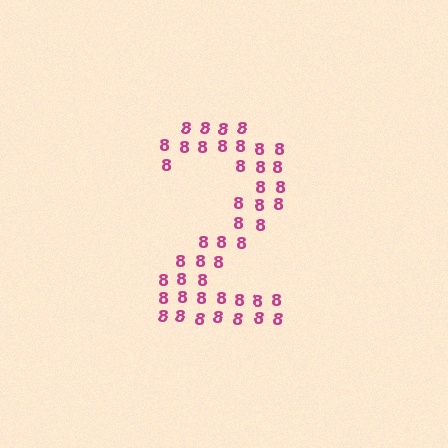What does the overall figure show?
The overall figure shows the digit 2.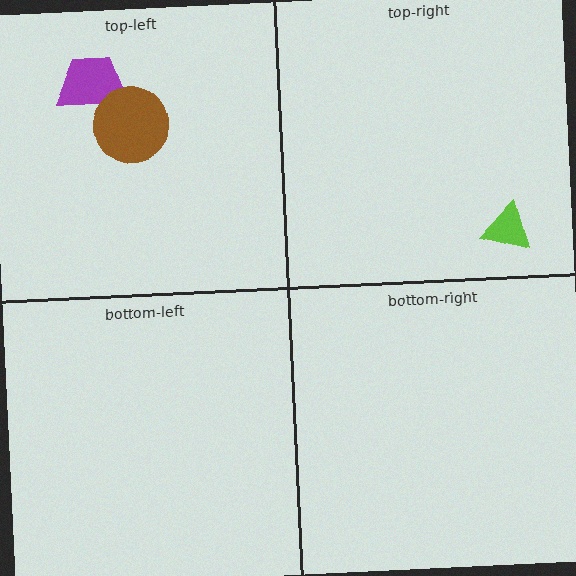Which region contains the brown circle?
The top-left region.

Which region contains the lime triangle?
The top-right region.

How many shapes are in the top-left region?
2.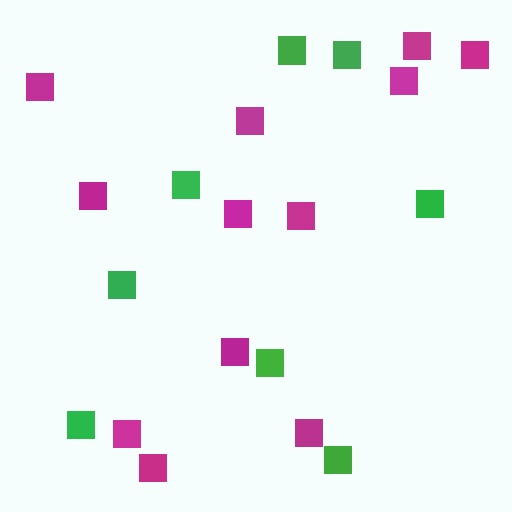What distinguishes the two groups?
There are 2 groups: one group of green squares (8) and one group of magenta squares (12).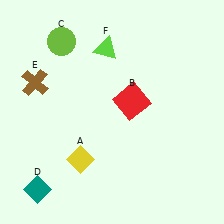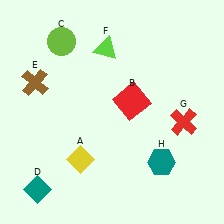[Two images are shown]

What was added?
A red cross (G), a teal hexagon (H) were added in Image 2.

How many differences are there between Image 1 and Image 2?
There are 2 differences between the two images.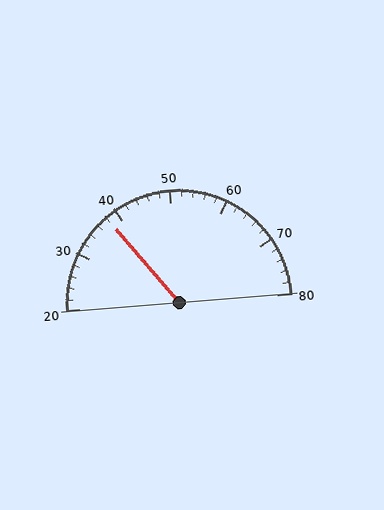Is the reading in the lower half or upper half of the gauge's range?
The reading is in the lower half of the range (20 to 80).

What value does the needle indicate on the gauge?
The needle indicates approximately 38.